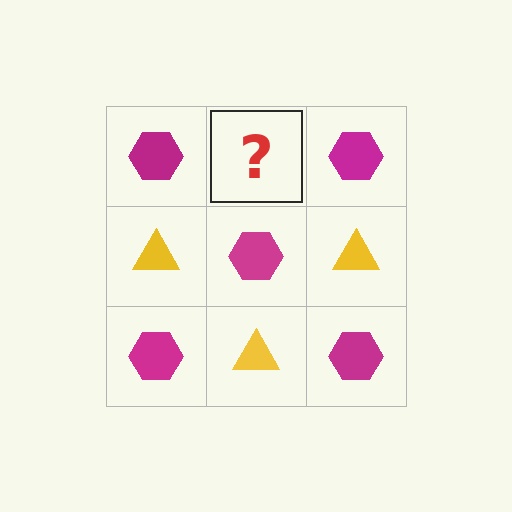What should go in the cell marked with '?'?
The missing cell should contain a yellow triangle.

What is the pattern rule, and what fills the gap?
The rule is that it alternates magenta hexagon and yellow triangle in a checkerboard pattern. The gap should be filled with a yellow triangle.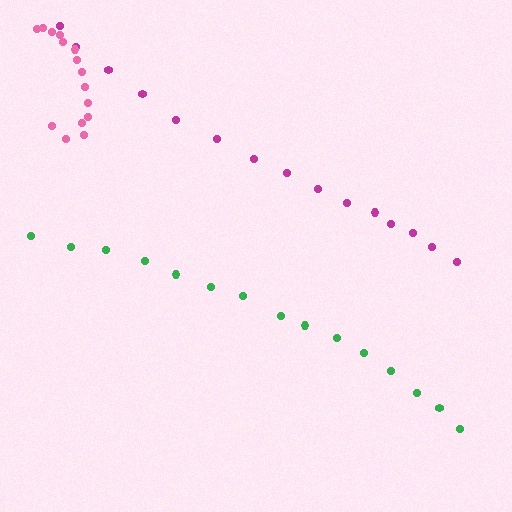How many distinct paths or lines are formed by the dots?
There are 3 distinct paths.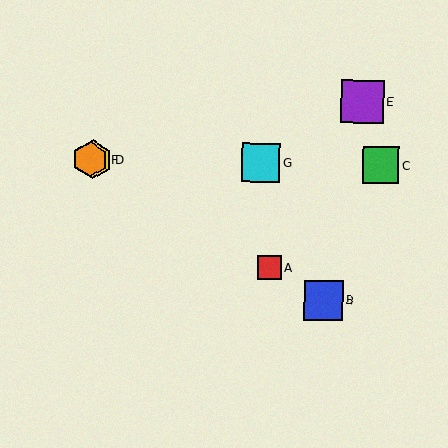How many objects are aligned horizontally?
4 objects (C, D, F, G) are aligned horizontally.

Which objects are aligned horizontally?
Objects C, D, F, G are aligned horizontally.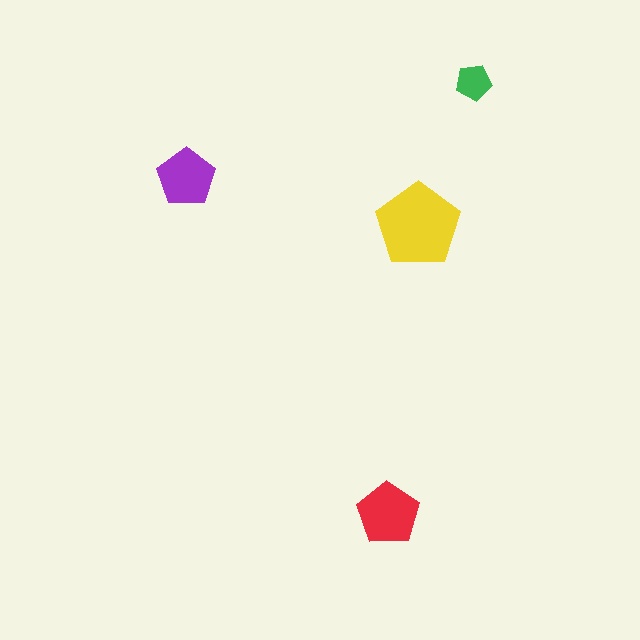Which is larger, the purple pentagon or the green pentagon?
The purple one.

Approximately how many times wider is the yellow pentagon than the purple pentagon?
About 1.5 times wider.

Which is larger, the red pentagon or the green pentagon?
The red one.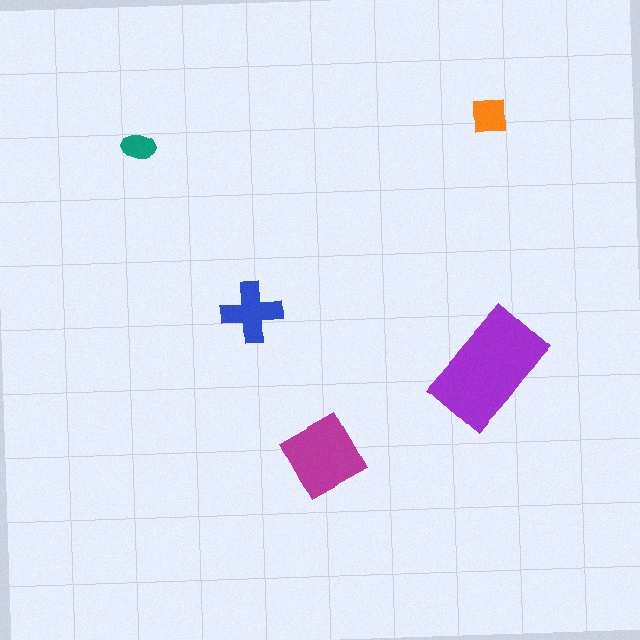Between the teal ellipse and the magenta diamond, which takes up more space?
The magenta diamond.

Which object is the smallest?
The teal ellipse.